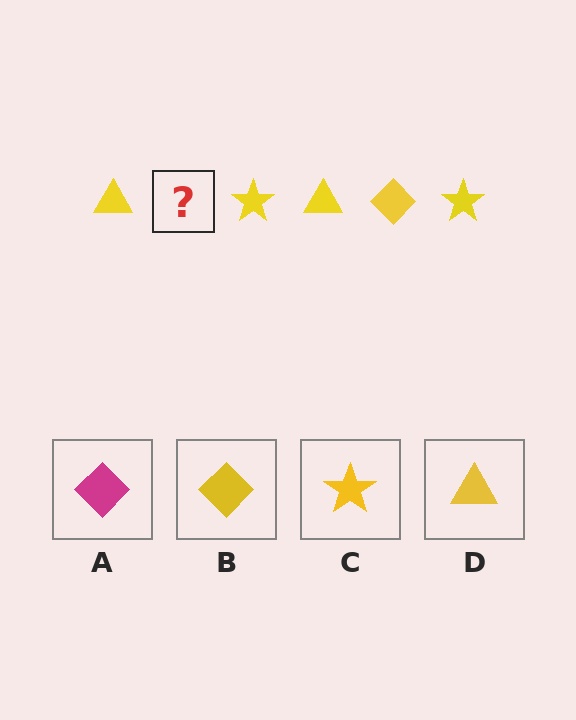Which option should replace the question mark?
Option B.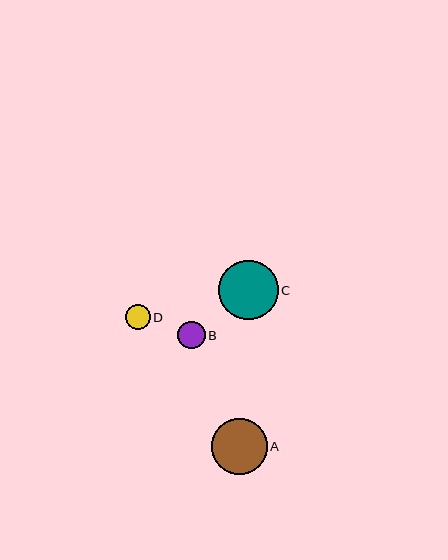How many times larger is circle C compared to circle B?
Circle C is approximately 2.2 times the size of circle B.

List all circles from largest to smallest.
From largest to smallest: C, A, B, D.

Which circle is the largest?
Circle C is the largest with a size of approximately 60 pixels.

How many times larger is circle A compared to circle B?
Circle A is approximately 2.0 times the size of circle B.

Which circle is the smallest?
Circle D is the smallest with a size of approximately 25 pixels.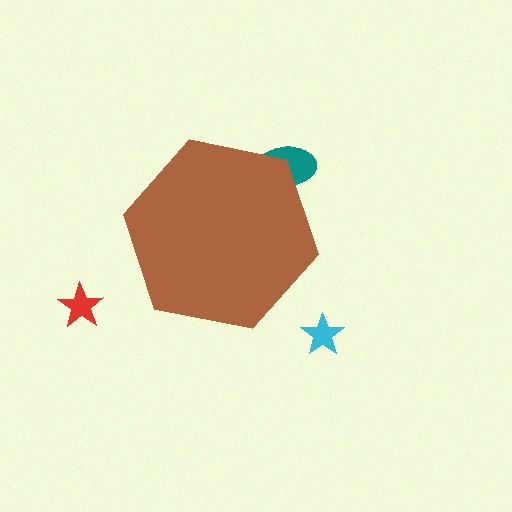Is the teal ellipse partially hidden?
Yes, the teal ellipse is partially hidden behind the brown hexagon.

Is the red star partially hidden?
No, the red star is fully visible.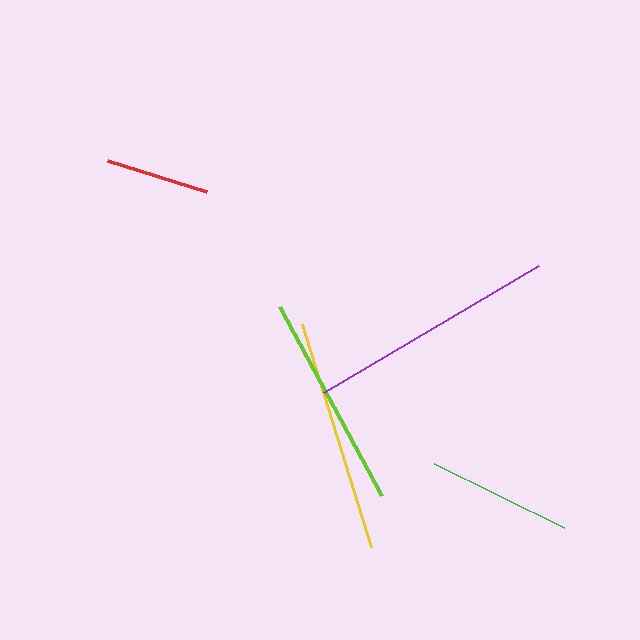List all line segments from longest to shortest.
From longest to shortest: purple, yellow, lime, green, red.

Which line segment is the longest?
The purple line is the longest at approximately 249 pixels.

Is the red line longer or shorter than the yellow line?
The yellow line is longer than the red line.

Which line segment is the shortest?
The red line is the shortest at approximately 104 pixels.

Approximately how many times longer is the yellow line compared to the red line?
The yellow line is approximately 2.2 times the length of the red line.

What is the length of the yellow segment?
The yellow segment is approximately 233 pixels long.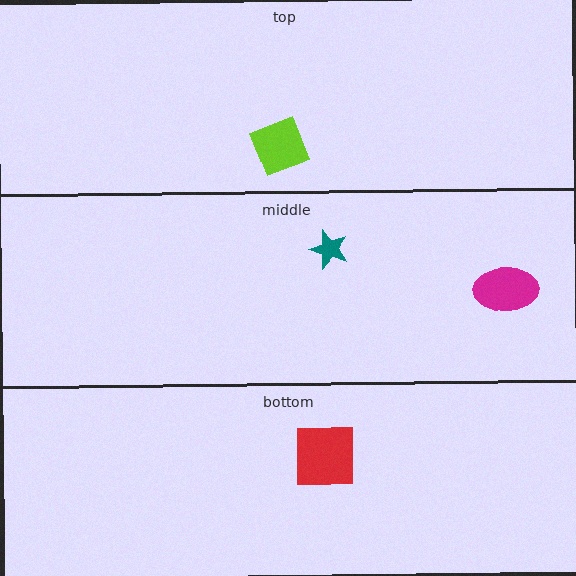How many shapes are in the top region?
1.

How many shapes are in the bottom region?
1.